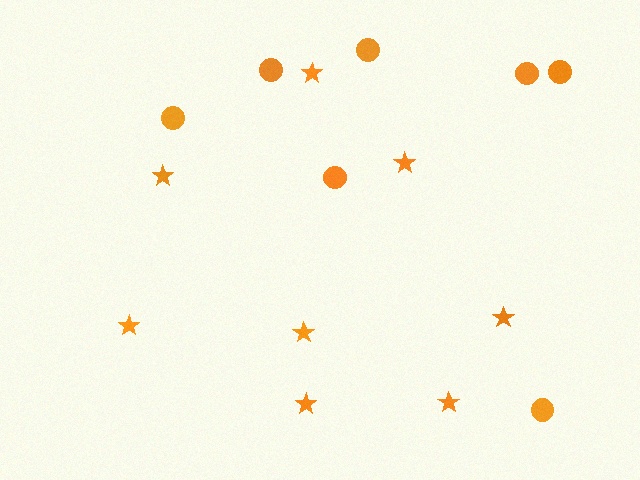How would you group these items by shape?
There are 2 groups: one group of circles (7) and one group of stars (8).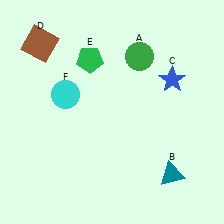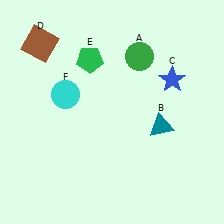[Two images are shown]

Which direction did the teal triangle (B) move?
The teal triangle (B) moved up.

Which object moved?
The teal triangle (B) moved up.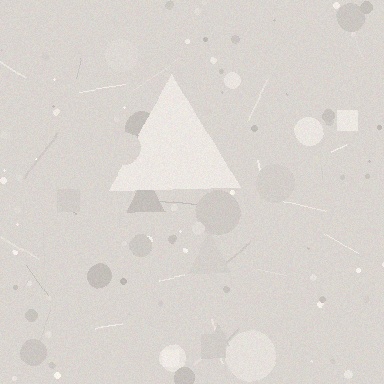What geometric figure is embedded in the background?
A triangle is embedded in the background.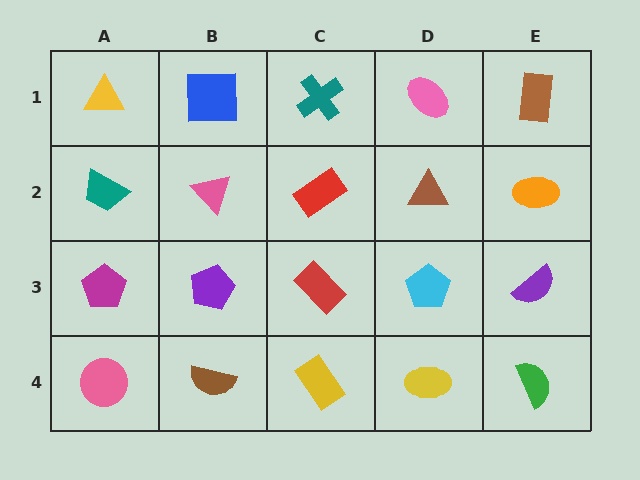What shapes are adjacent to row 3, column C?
A red rectangle (row 2, column C), a yellow rectangle (row 4, column C), a purple pentagon (row 3, column B), a cyan pentagon (row 3, column D).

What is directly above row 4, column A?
A magenta pentagon.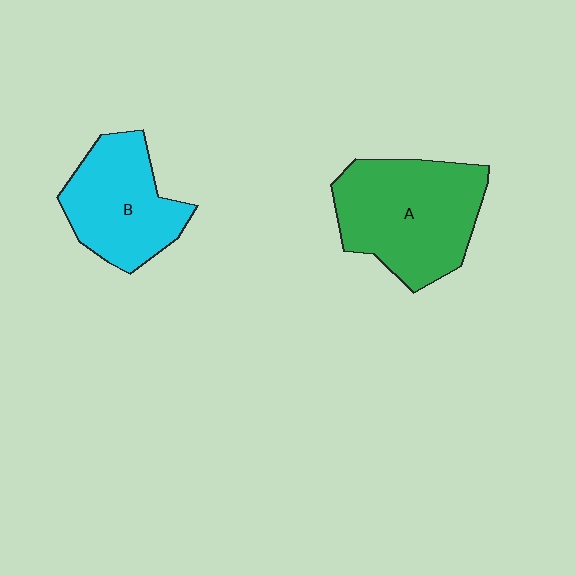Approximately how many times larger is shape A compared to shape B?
Approximately 1.3 times.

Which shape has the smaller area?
Shape B (cyan).